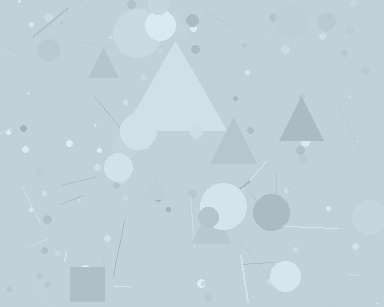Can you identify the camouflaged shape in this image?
The camouflaged shape is a triangle.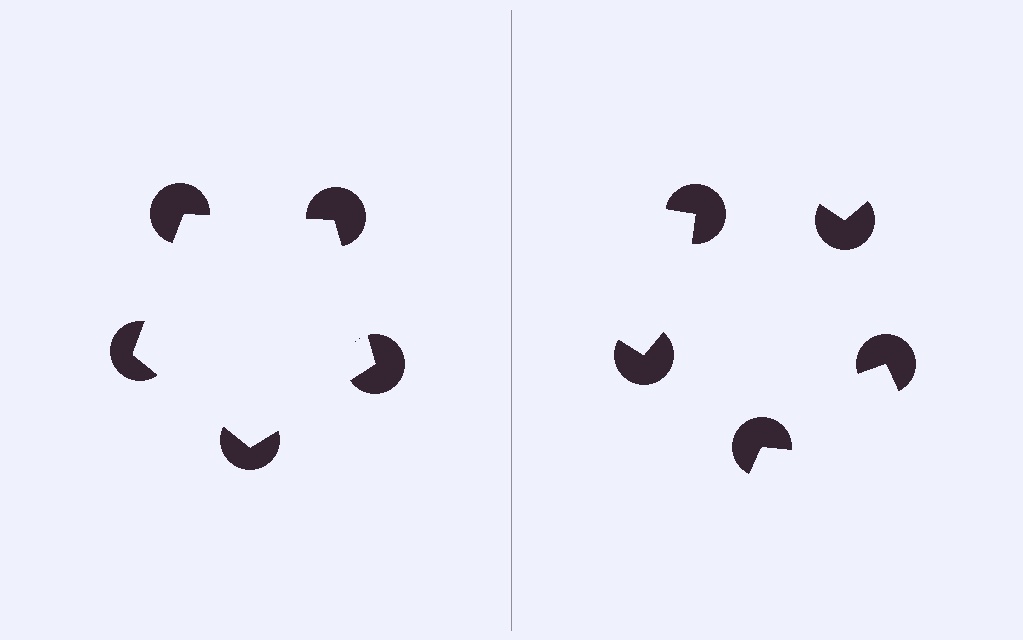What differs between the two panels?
The pac-man discs are positioned identically on both sides; only the wedge orientations differ. On the left they align to a pentagon; on the right they are misaligned.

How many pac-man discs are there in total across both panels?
10 — 5 on each side.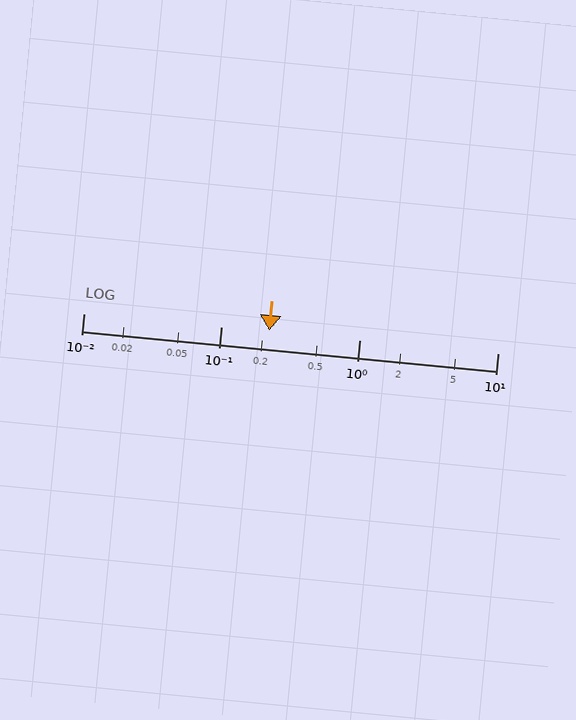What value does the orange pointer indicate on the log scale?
The pointer indicates approximately 0.22.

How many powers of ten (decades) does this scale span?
The scale spans 3 decades, from 0.01 to 10.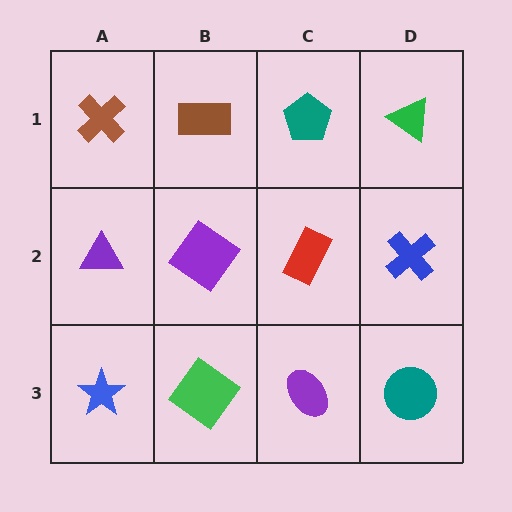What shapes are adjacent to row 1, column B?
A purple diamond (row 2, column B), a brown cross (row 1, column A), a teal pentagon (row 1, column C).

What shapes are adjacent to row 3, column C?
A red rectangle (row 2, column C), a green diamond (row 3, column B), a teal circle (row 3, column D).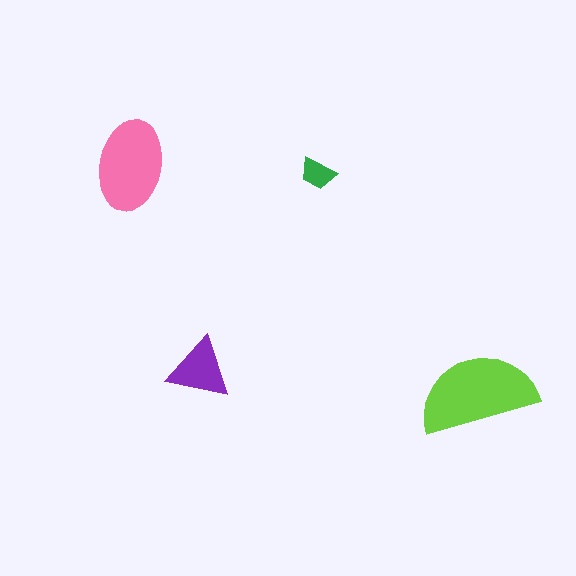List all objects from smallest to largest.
The green trapezoid, the purple triangle, the pink ellipse, the lime semicircle.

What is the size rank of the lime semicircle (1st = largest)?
1st.